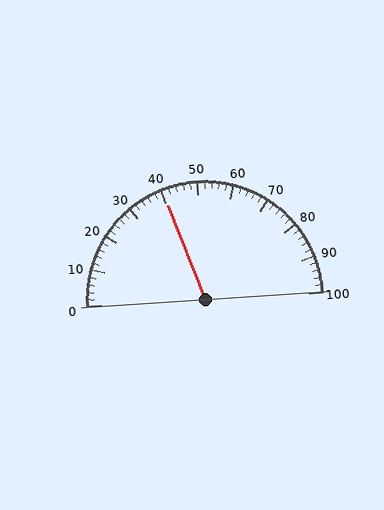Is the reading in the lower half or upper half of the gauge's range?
The reading is in the lower half of the range (0 to 100).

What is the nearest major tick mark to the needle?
The nearest major tick mark is 40.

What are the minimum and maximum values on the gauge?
The gauge ranges from 0 to 100.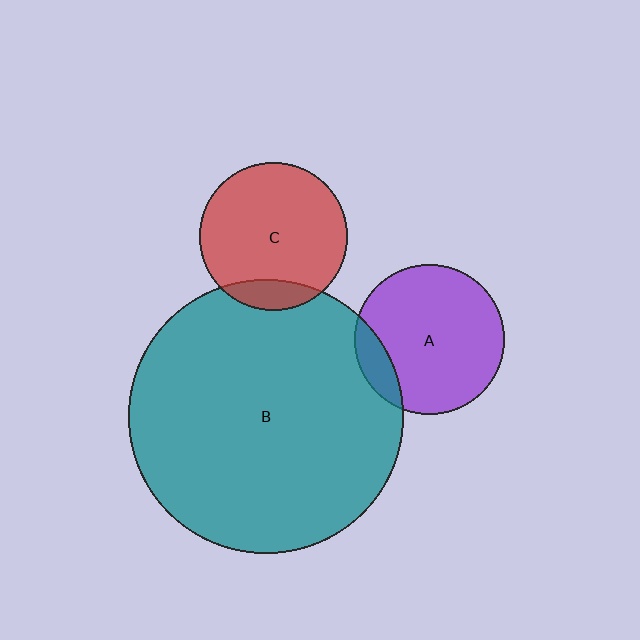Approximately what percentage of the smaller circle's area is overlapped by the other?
Approximately 15%.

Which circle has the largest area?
Circle B (teal).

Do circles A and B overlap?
Yes.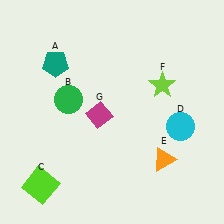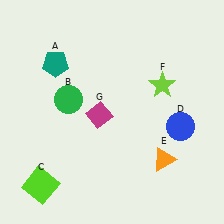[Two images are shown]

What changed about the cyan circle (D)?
In Image 1, D is cyan. In Image 2, it changed to blue.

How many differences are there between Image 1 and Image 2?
There is 1 difference between the two images.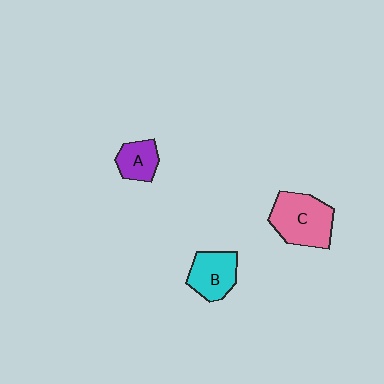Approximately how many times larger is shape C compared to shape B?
Approximately 1.4 times.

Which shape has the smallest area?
Shape A (purple).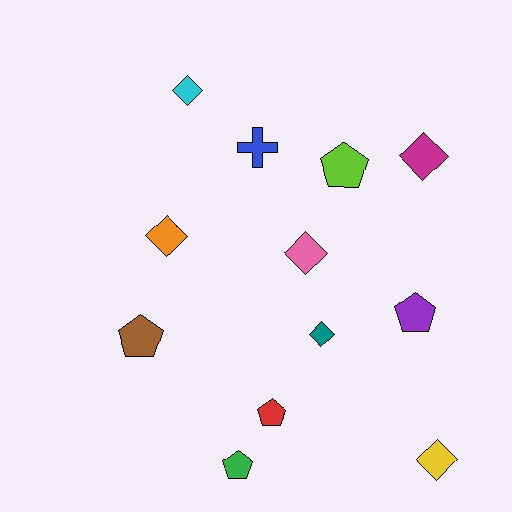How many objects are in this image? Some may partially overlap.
There are 12 objects.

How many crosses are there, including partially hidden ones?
There is 1 cross.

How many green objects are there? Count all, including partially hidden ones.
There is 1 green object.